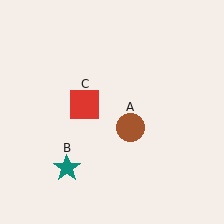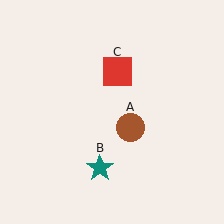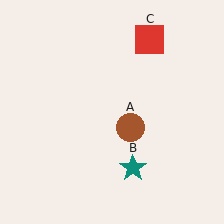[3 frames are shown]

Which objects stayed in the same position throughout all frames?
Brown circle (object A) remained stationary.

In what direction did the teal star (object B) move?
The teal star (object B) moved right.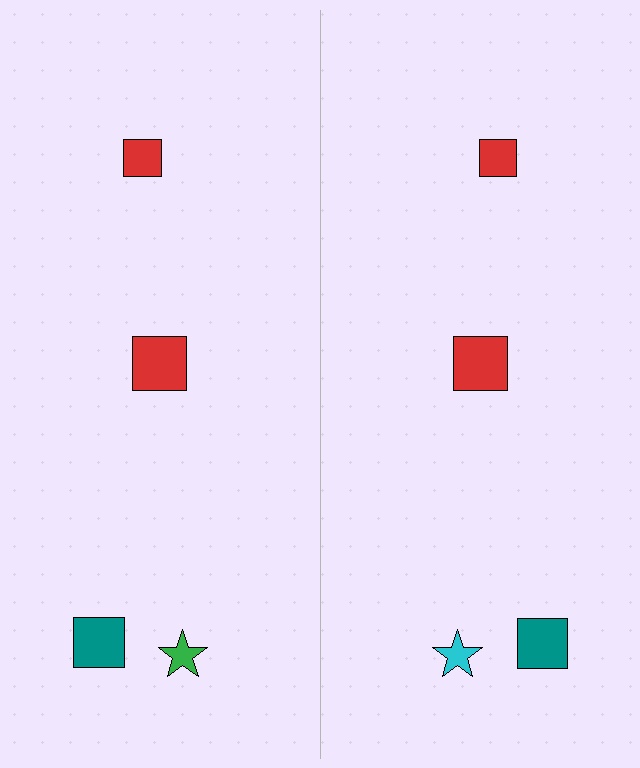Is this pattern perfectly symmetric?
No, the pattern is not perfectly symmetric. The cyan star on the right side breaks the symmetry — its mirror counterpart is green.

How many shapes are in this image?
There are 8 shapes in this image.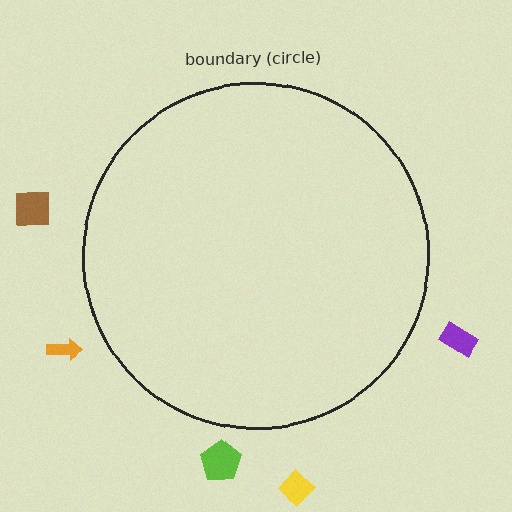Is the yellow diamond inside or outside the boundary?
Outside.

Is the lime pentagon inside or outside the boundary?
Outside.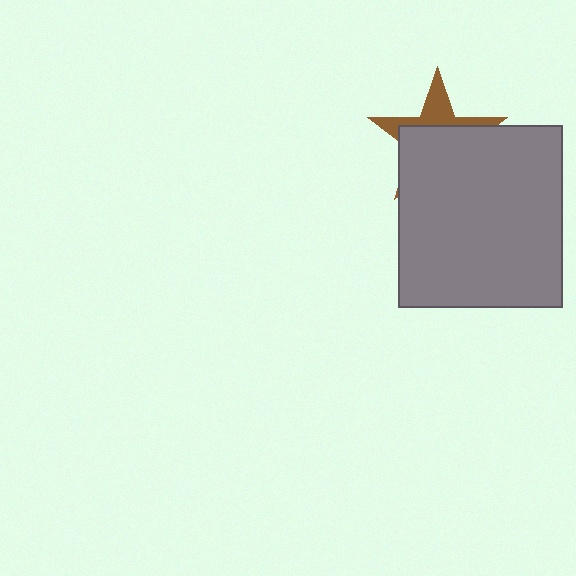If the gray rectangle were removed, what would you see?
You would see the complete brown star.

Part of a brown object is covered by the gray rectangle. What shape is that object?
It is a star.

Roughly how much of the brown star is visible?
A small part of it is visible (roughly 33%).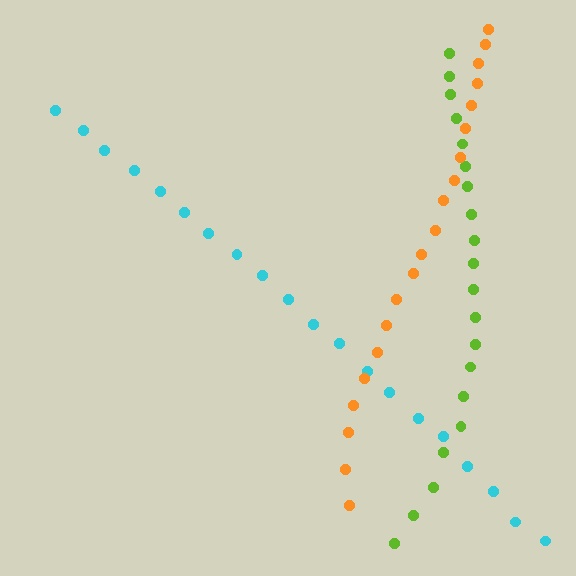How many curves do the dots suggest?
There are 3 distinct paths.